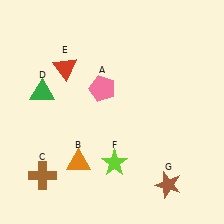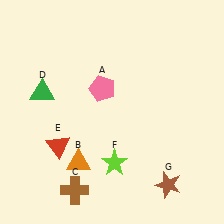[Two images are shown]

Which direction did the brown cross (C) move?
The brown cross (C) moved right.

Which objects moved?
The objects that moved are: the brown cross (C), the red triangle (E).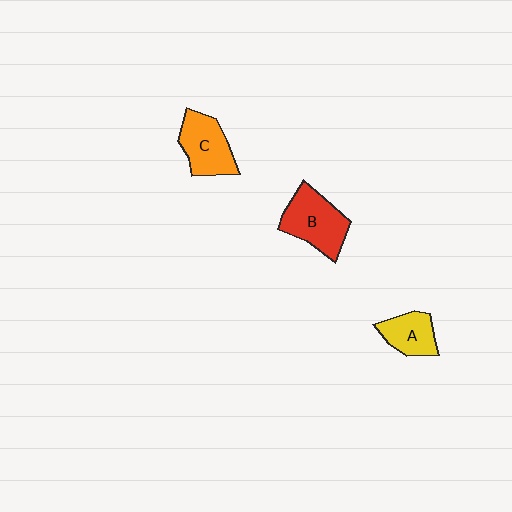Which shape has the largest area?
Shape B (red).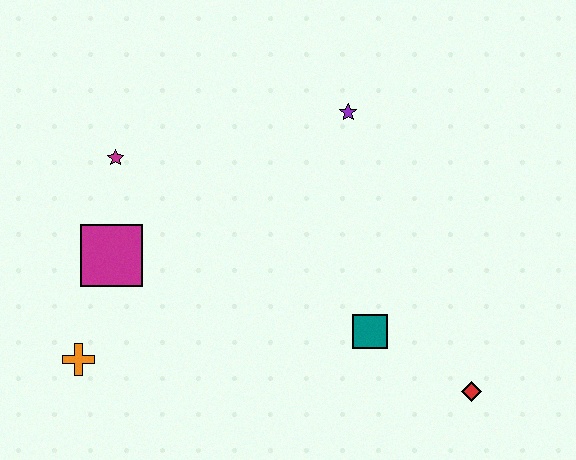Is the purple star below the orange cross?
No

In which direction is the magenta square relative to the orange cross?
The magenta square is above the orange cross.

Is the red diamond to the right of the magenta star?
Yes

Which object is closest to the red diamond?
The teal square is closest to the red diamond.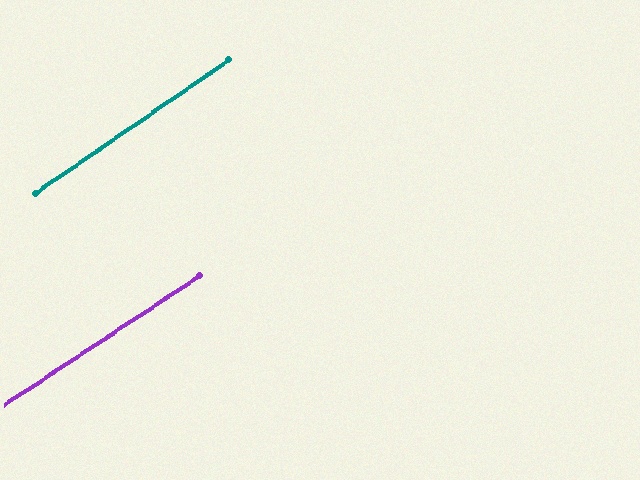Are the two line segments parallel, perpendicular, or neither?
Parallel — their directions differ by only 0.9°.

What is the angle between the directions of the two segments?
Approximately 1 degree.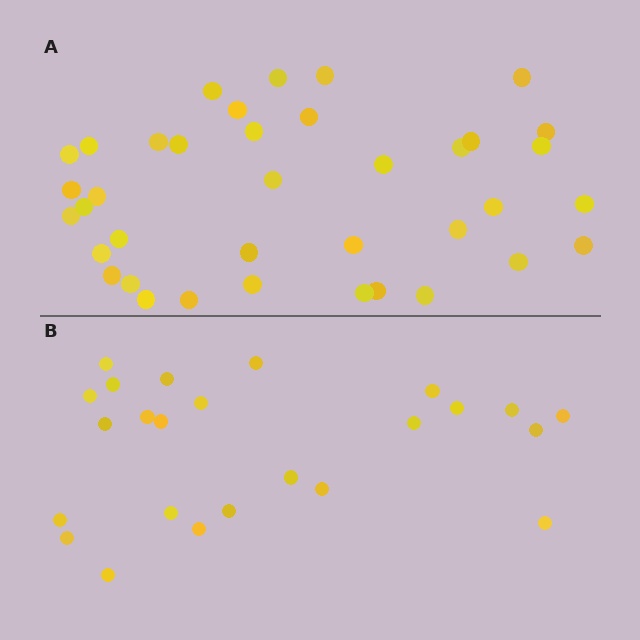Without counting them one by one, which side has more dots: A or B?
Region A (the top region) has more dots.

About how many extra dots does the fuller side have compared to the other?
Region A has approximately 15 more dots than region B.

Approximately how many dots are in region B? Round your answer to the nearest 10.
About 20 dots. (The exact count is 24, which rounds to 20.)